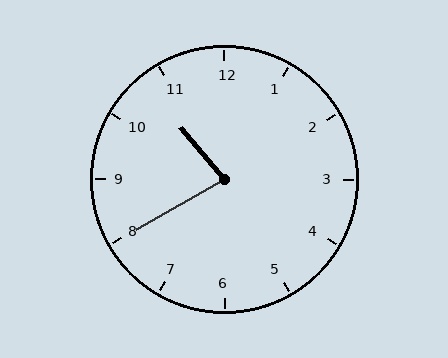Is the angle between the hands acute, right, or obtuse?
It is acute.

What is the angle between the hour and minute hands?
Approximately 80 degrees.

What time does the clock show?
10:40.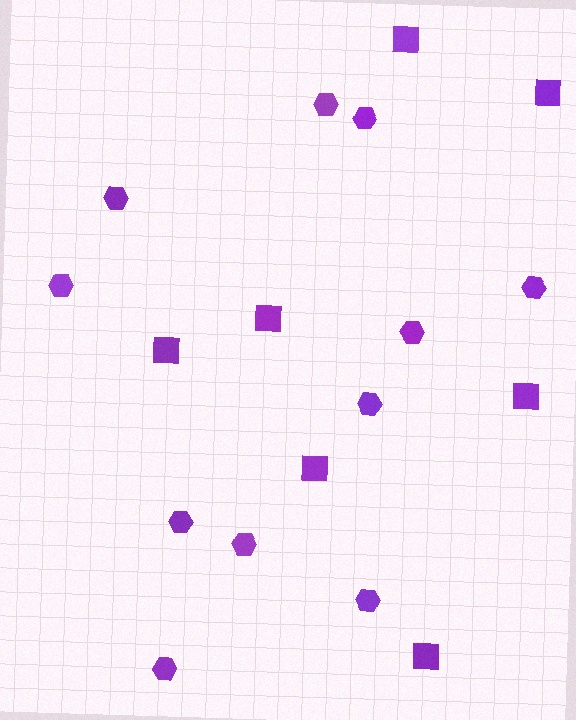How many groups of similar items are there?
There are 2 groups: one group of squares (7) and one group of hexagons (11).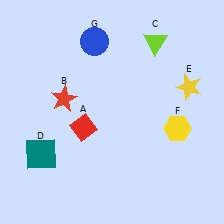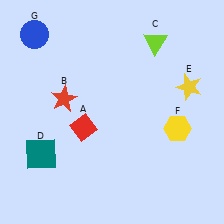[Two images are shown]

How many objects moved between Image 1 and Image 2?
1 object moved between the two images.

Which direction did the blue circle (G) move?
The blue circle (G) moved left.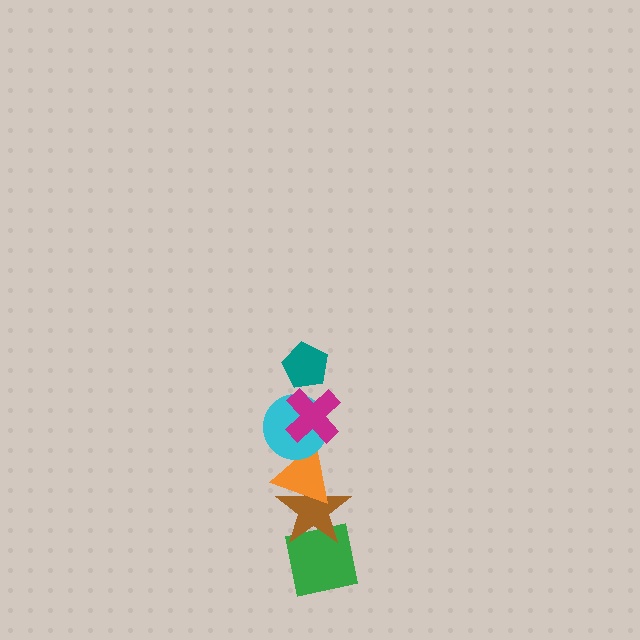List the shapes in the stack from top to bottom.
From top to bottom: the teal pentagon, the magenta cross, the cyan circle, the orange triangle, the brown star, the green square.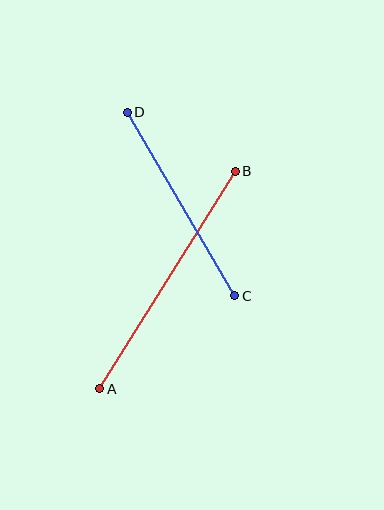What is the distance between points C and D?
The distance is approximately 213 pixels.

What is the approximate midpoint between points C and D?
The midpoint is at approximately (181, 204) pixels.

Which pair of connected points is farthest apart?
Points A and B are farthest apart.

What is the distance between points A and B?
The distance is approximately 256 pixels.